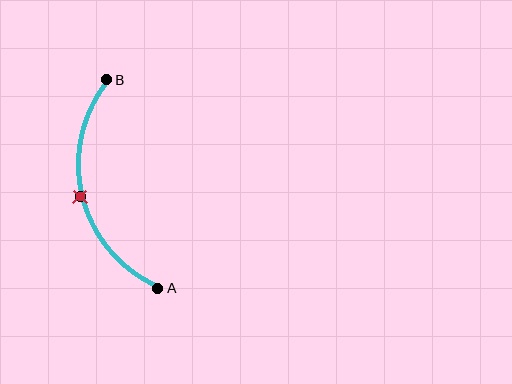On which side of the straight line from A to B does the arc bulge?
The arc bulges to the left of the straight line connecting A and B.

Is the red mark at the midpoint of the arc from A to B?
Yes. The red mark lies on the arc at equal arc-length from both A and B — it is the arc midpoint.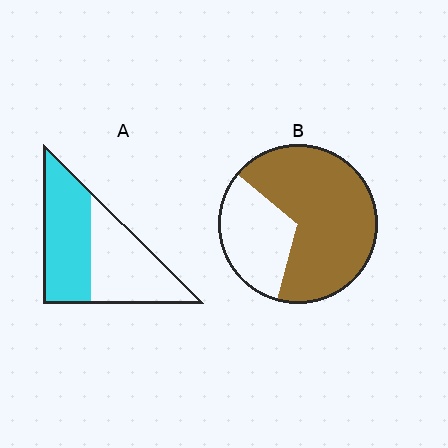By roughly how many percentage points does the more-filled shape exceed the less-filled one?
By roughly 20 percentage points (B over A).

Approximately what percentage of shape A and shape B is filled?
A is approximately 50% and B is approximately 70%.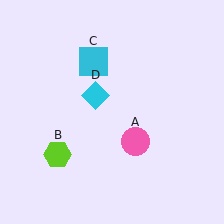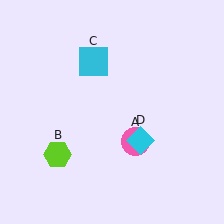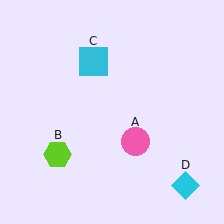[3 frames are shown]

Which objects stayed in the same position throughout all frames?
Pink circle (object A) and lime hexagon (object B) and cyan square (object C) remained stationary.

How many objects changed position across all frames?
1 object changed position: cyan diamond (object D).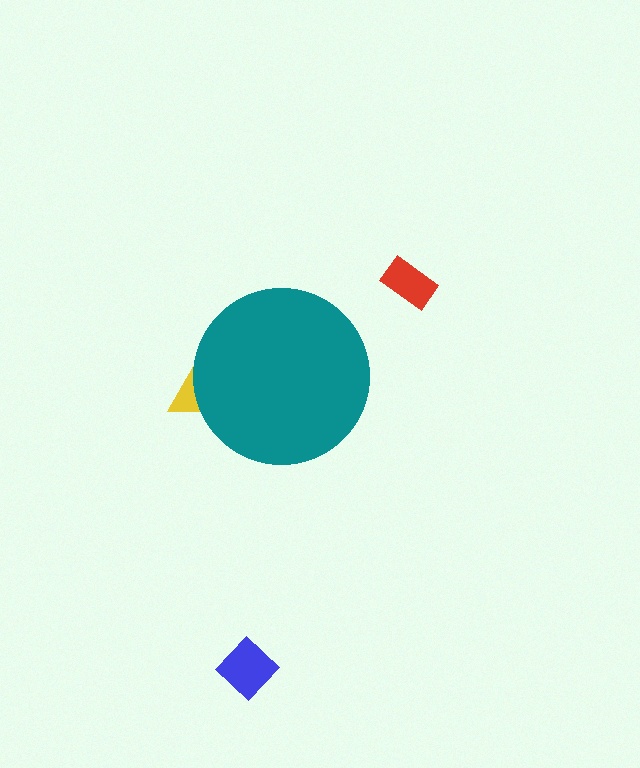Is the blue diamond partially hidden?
No, the blue diamond is fully visible.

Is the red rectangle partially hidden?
No, the red rectangle is fully visible.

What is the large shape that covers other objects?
A teal circle.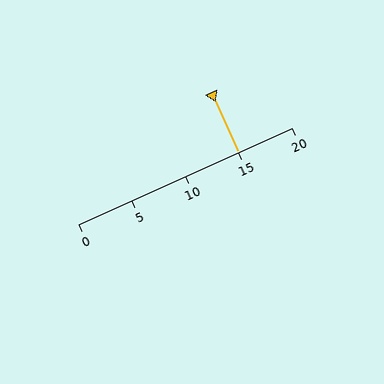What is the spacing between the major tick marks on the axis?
The major ticks are spaced 5 apart.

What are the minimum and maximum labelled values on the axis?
The axis runs from 0 to 20.